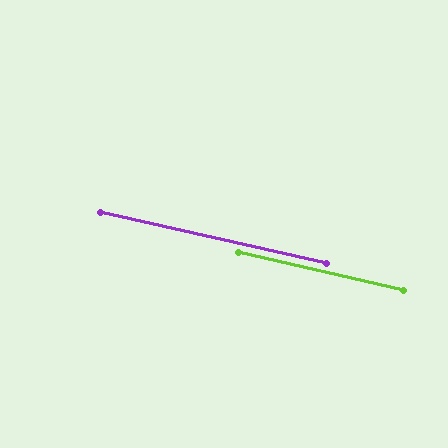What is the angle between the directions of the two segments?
Approximately 0 degrees.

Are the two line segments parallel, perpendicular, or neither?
Parallel — their directions differ by only 0.3°.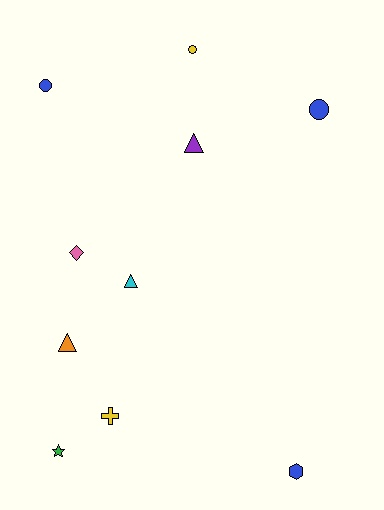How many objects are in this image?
There are 10 objects.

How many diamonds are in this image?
There is 1 diamond.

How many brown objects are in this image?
There are no brown objects.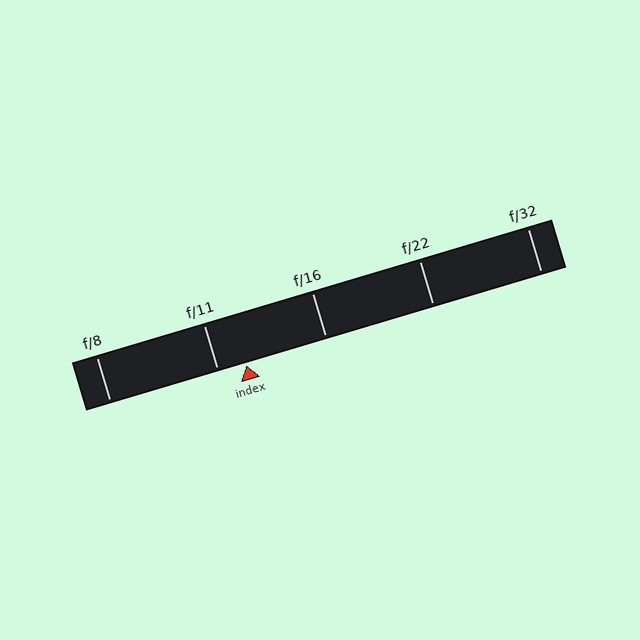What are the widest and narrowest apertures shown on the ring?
The widest aperture shown is f/8 and the narrowest is f/32.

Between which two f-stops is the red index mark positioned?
The index mark is between f/11 and f/16.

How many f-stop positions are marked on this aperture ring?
There are 5 f-stop positions marked.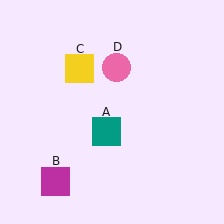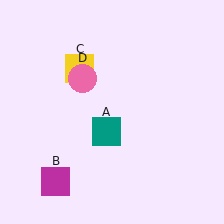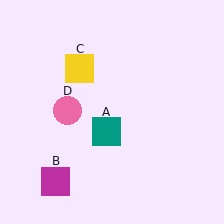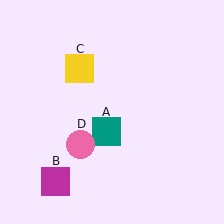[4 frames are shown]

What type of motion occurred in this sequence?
The pink circle (object D) rotated counterclockwise around the center of the scene.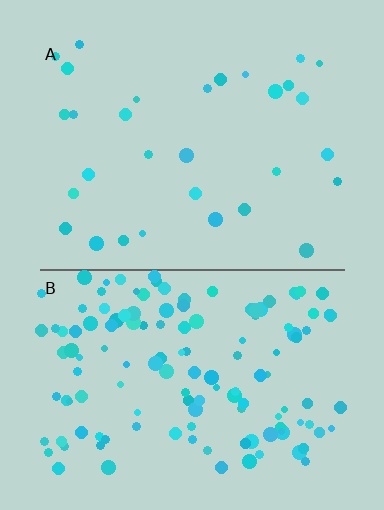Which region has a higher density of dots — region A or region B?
B (the bottom).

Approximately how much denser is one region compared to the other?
Approximately 4.3× — region B over region A.